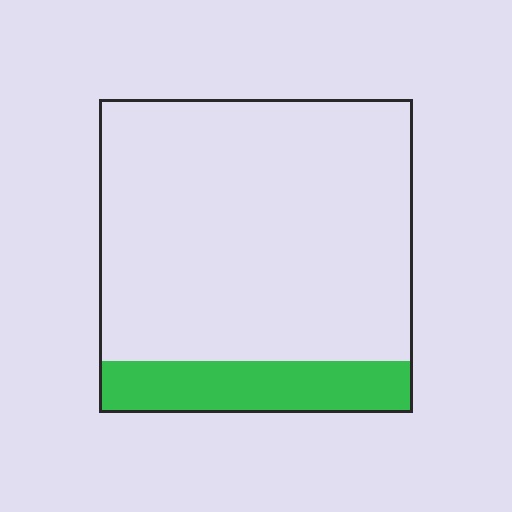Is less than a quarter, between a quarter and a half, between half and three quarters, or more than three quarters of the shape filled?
Less than a quarter.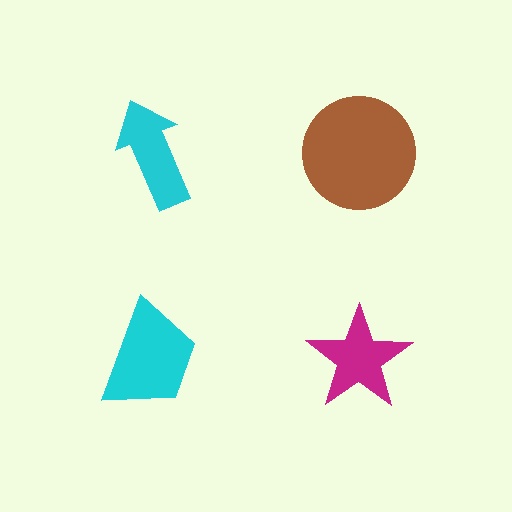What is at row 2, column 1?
A cyan trapezoid.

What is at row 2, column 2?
A magenta star.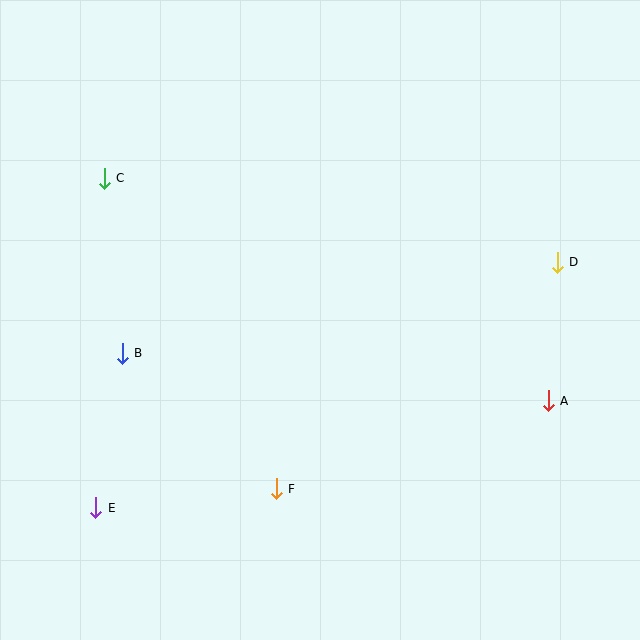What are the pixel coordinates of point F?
Point F is at (276, 489).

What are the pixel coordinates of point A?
Point A is at (548, 401).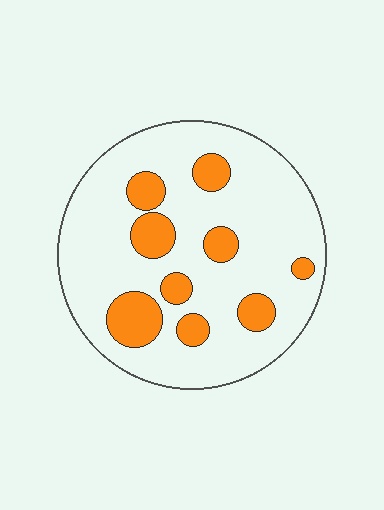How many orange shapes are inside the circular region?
9.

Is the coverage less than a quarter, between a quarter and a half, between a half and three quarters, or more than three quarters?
Less than a quarter.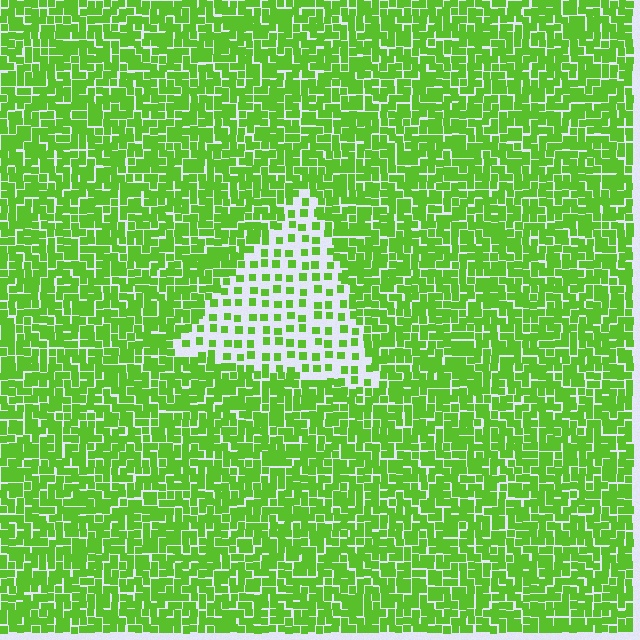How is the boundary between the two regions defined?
The boundary is defined by a change in element density (approximately 2.7x ratio). All elements are the same color, size, and shape.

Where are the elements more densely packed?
The elements are more densely packed outside the triangle boundary.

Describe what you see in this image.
The image contains small lime elements arranged at two different densities. A triangle-shaped region is visible where the elements are less densely packed than the surrounding area.